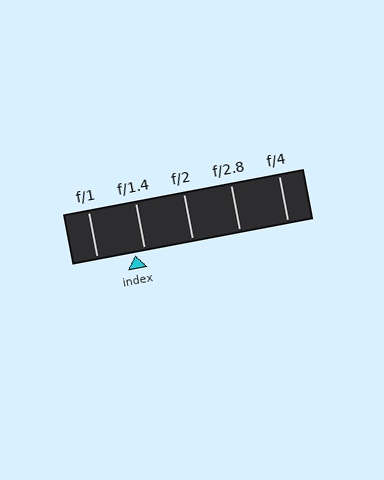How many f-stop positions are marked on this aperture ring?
There are 5 f-stop positions marked.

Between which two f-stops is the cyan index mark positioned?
The index mark is between f/1 and f/1.4.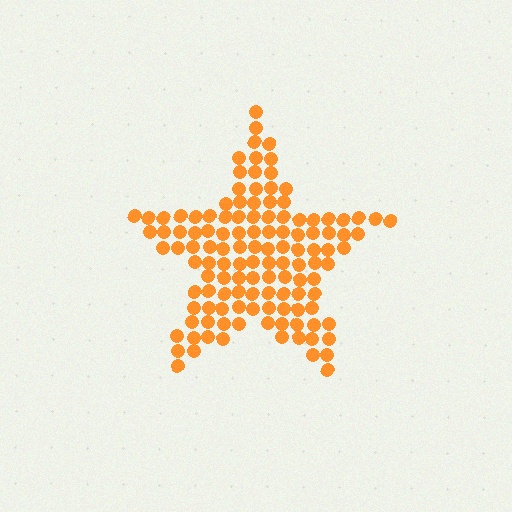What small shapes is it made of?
It is made of small circles.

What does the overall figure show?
The overall figure shows a star.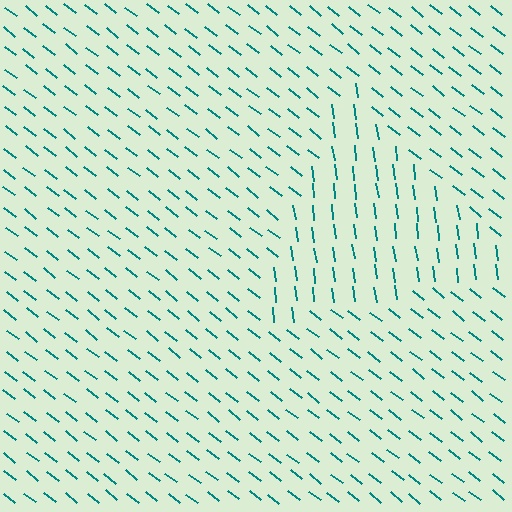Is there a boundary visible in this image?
Yes, there is a texture boundary formed by a change in line orientation.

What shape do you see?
I see a triangle.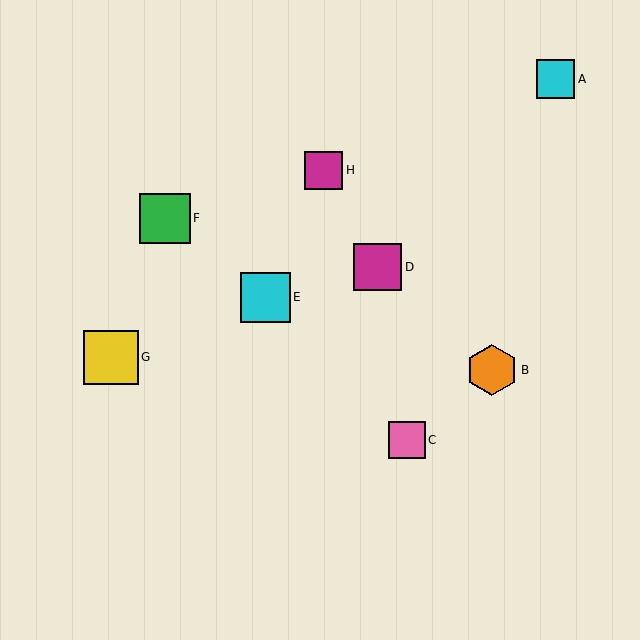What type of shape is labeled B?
Shape B is an orange hexagon.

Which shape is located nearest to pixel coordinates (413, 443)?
The pink square (labeled C) at (407, 440) is nearest to that location.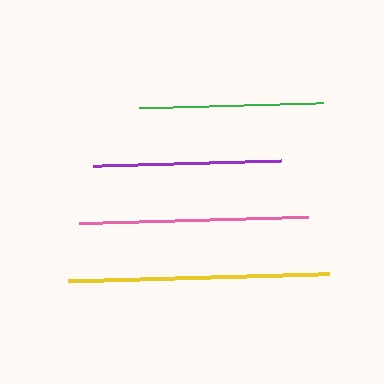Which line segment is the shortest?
The green line is the shortest at approximately 184 pixels.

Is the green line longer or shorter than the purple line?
The purple line is longer than the green line.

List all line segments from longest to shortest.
From longest to shortest: yellow, pink, purple, green.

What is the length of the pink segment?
The pink segment is approximately 229 pixels long.